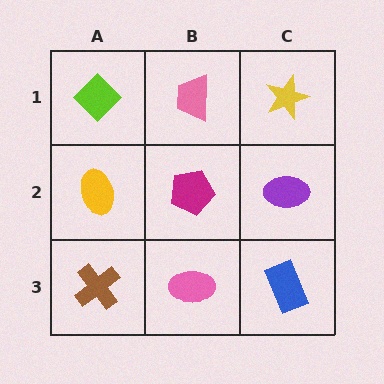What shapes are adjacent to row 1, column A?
A yellow ellipse (row 2, column A), a pink trapezoid (row 1, column B).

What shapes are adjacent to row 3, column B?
A magenta pentagon (row 2, column B), a brown cross (row 3, column A), a blue rectangle (row 3, column C).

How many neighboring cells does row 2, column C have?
3.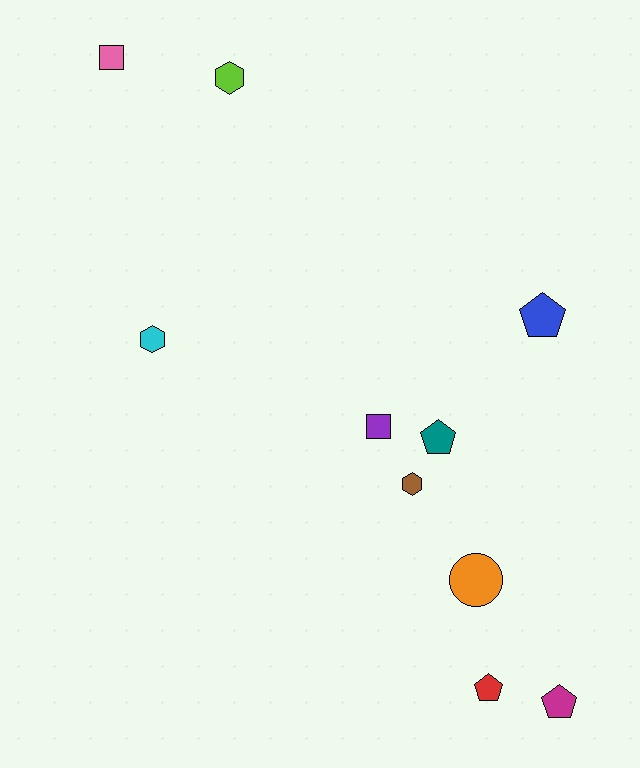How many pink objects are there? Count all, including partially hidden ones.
There is 1 pink object.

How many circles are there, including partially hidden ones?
There is 1 circle.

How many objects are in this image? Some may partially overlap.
There are 10 objects.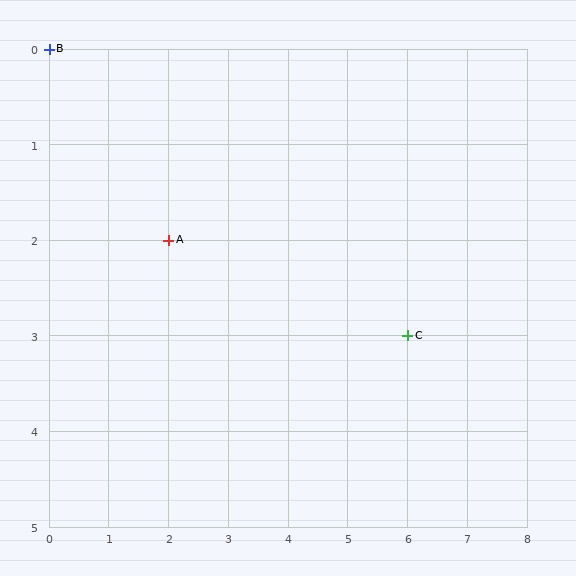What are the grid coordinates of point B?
Point B is at grid coordinates (0, 0).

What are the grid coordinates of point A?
Point A is at grid coordinates (2, 2).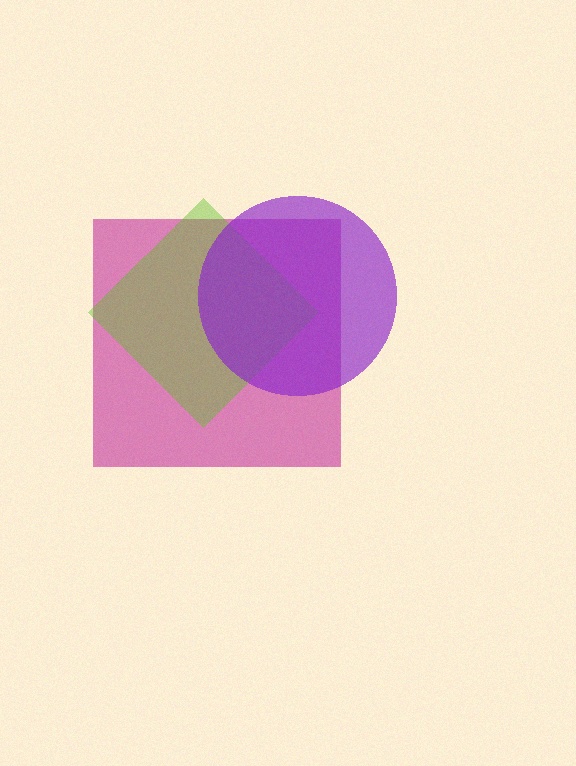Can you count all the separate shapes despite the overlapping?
Yes, there are 3 separate shapes.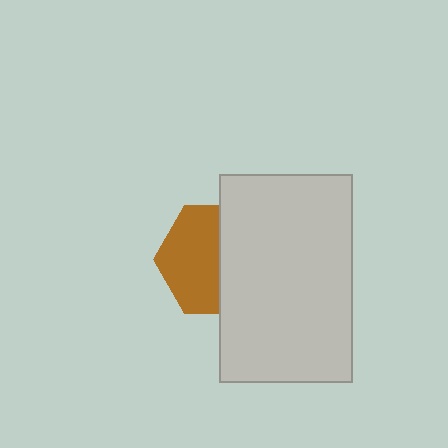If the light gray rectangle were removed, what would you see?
You would see the complete brown hexagon.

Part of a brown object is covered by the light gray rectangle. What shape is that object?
It is a hexagon.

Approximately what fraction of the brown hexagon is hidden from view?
Roughly 46% of the brown hexagon is hidden behind the light gray rectangle.